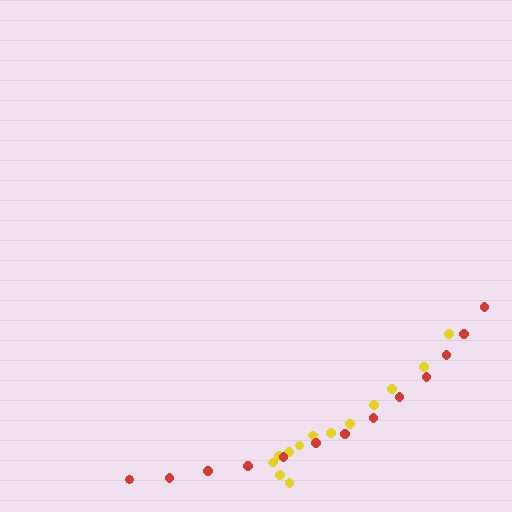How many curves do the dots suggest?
There are 2 distinct paths.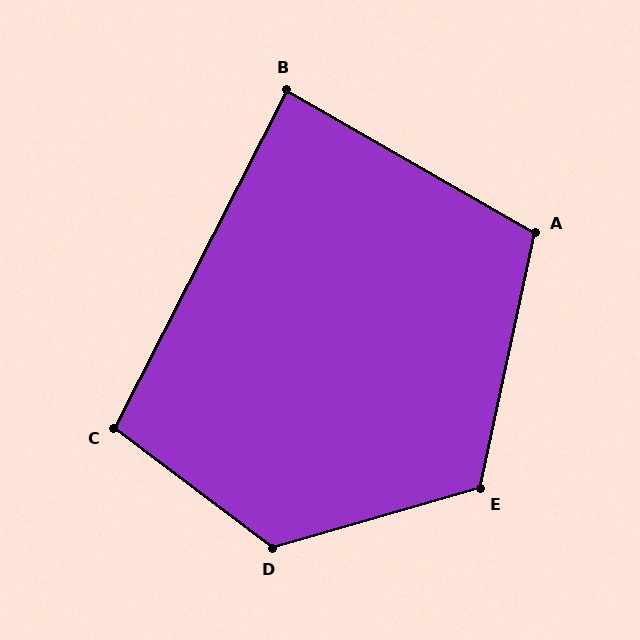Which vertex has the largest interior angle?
D, at approximately 127 degrees.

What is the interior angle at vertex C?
Approximately 100 degrees (obtuse).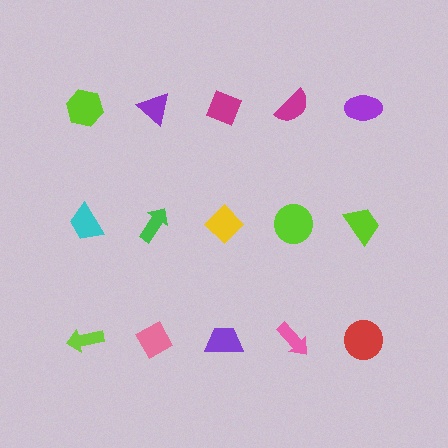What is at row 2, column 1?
A cyan trapezoid.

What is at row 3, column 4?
A pink arrow.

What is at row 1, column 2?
A purple triangle.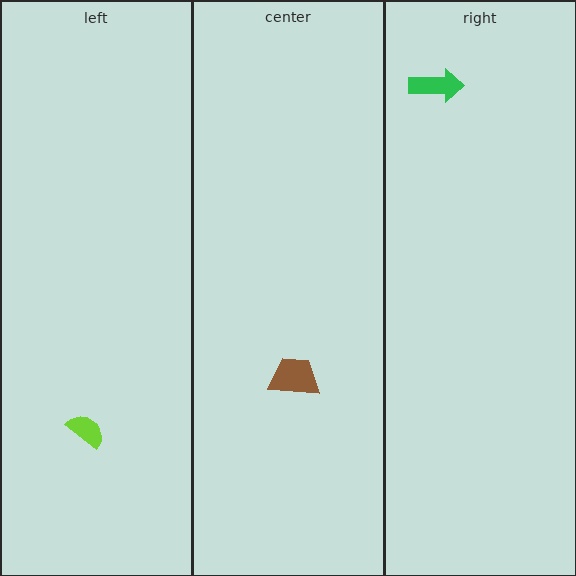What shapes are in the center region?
The brown trapezoid.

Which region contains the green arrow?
The right region.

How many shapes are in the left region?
1.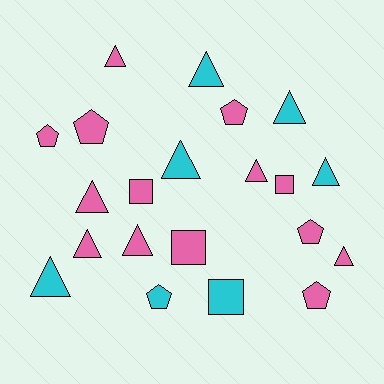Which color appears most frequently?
Pink, with 14 objects.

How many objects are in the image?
There are 21 objects.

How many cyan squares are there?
There is 1 cyan square.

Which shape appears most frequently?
Triangle, with 11 objects.